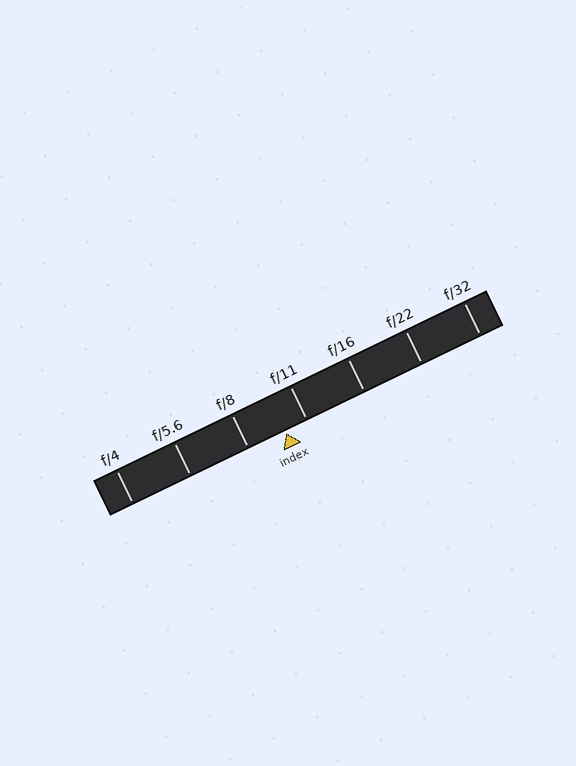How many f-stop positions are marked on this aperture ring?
There are 7 f-stop positions marked.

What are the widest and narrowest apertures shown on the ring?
The widest aperture shown is f/4 and the narrowest is f/32.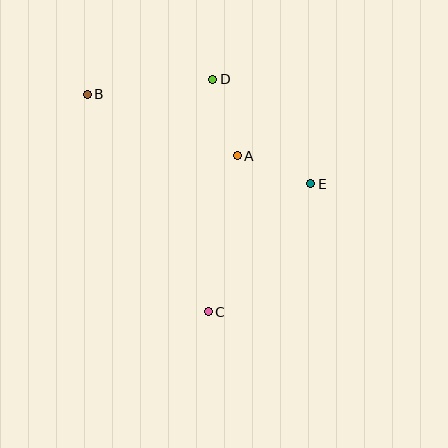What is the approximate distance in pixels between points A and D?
The distance between A and D is approximately 81 pixels.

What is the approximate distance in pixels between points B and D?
The distance between B and D is approximately 126 pixels.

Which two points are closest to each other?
Points A and E are closest to each other.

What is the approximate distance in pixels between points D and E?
The distance between D and E is approximately 143 pixels.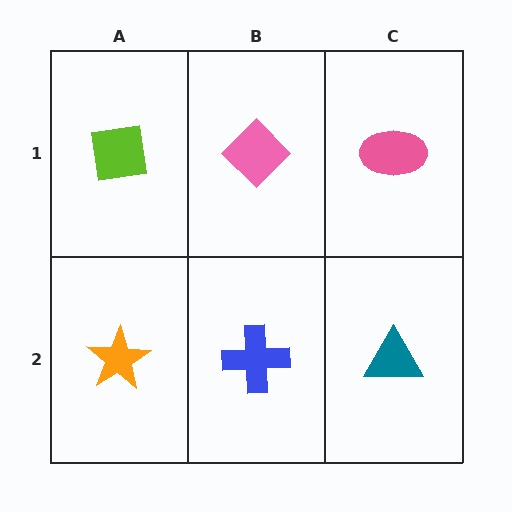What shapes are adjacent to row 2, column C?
A pink ellipse (row 1, column C), a blue cross (row 2, column B).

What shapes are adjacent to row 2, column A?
A lime square (row 1, column A), a blue cross (row 2, column B).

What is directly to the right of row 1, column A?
A pink diamond.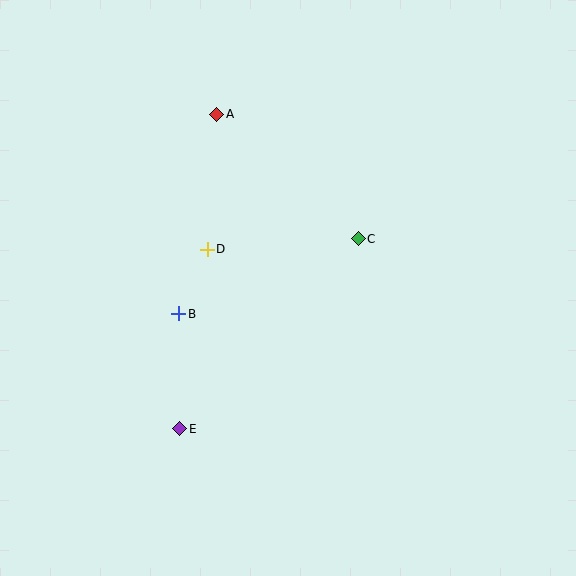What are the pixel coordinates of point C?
Point C is at (358, 239).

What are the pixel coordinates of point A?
Point A is at (217, 114).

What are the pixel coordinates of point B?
Point B is at (179, 314).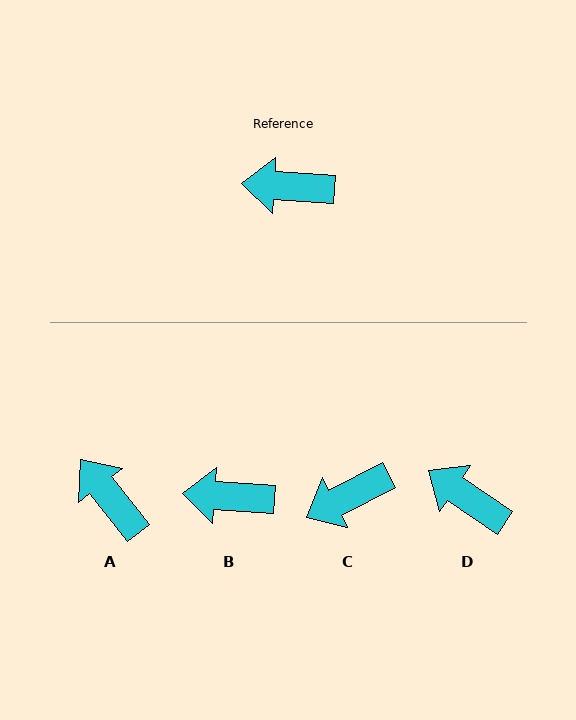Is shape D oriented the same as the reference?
No, it is off by about 30 degrees.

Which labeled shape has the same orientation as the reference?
B.